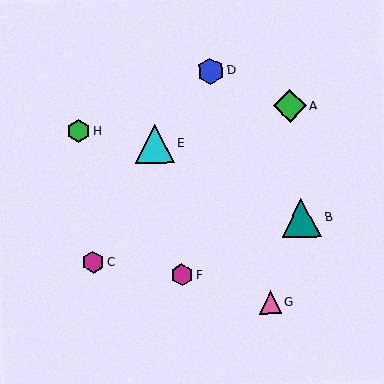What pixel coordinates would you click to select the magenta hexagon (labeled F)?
Click at (182, 275) to select the magenta hexagon F.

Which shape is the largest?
The teal triangle (labeled B) is the largest.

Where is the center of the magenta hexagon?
The center of the magenta hexagon is at (182, 275).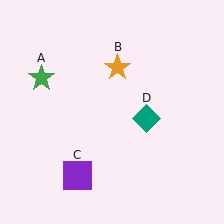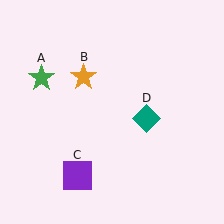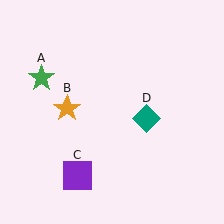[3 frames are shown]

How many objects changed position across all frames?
1 object changed position: orange star (object B).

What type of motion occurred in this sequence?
The orange star (object B) rotated counterclockwise around the center of the scene.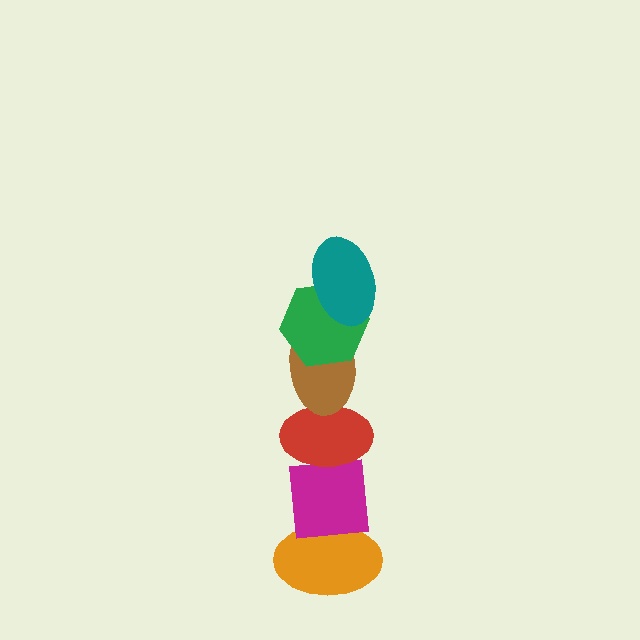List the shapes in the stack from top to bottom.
From top to bottom: the teal ellipse, the green hexagon, the brown ellipse, the red ellipse, the magenta square, the orange ellipse.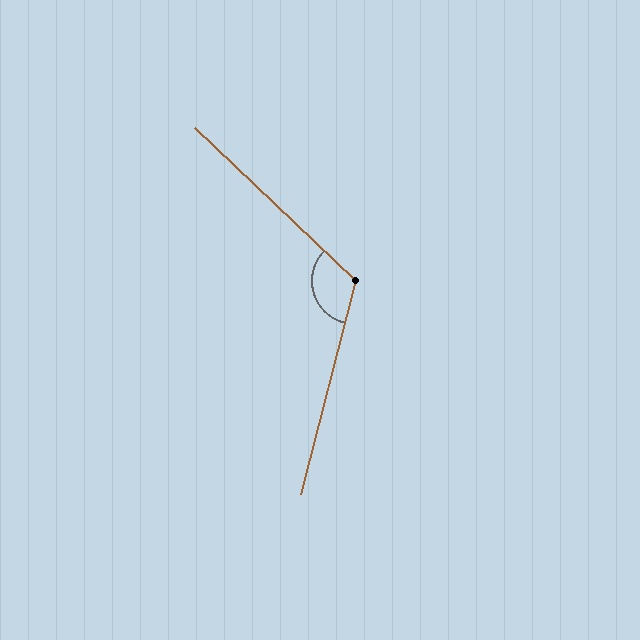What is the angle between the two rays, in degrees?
Approximately 119 degrees.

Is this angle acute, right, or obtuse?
It is obtuse.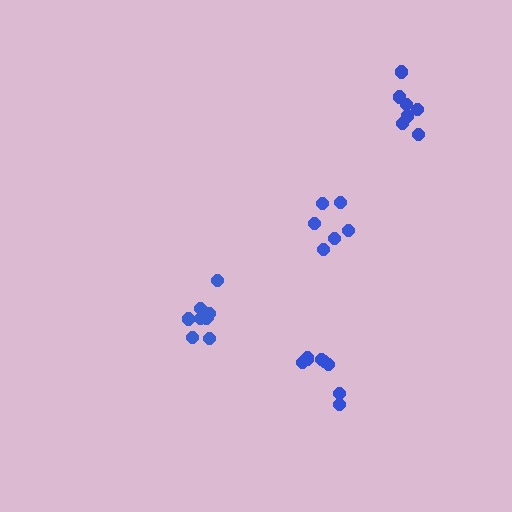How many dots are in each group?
Group 1: 10 dots, Group 2: 7 dots, Group 3: 8 dots, Group 4: 6 dots (31 total).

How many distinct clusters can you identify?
There are 4 distinct clusters.